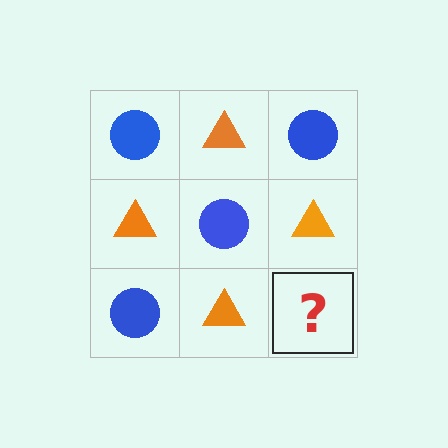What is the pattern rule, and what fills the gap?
The rule is that it alternates blue circle and orange triangle in a checkerboard pattern. The gap should be filled with a blue circle.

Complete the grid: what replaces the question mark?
The question mark should be replaced with a blue circle.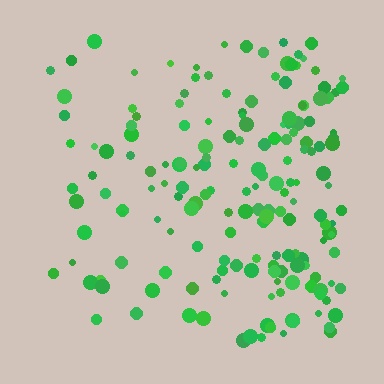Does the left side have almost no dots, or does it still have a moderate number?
Still a moderate number, just noticeably fewer than the right.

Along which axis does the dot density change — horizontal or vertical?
Horizontal.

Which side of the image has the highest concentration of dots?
The right.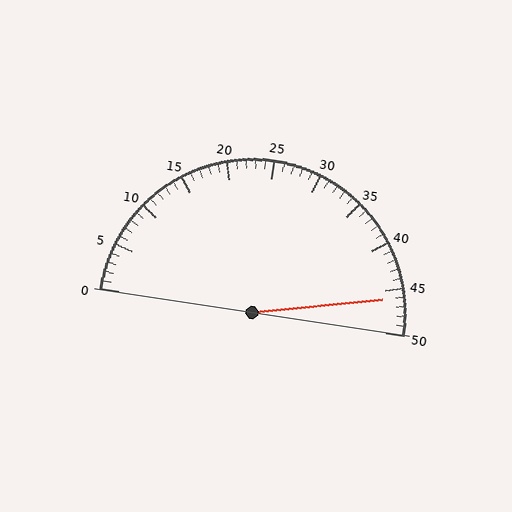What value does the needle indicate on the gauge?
The needle indicates approximately 46.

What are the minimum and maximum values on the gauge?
The gauge ranges from 0 to 50.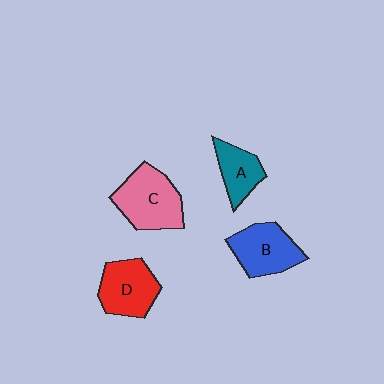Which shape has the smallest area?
Shape A (teal).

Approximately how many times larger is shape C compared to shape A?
Approximately 1.7 times.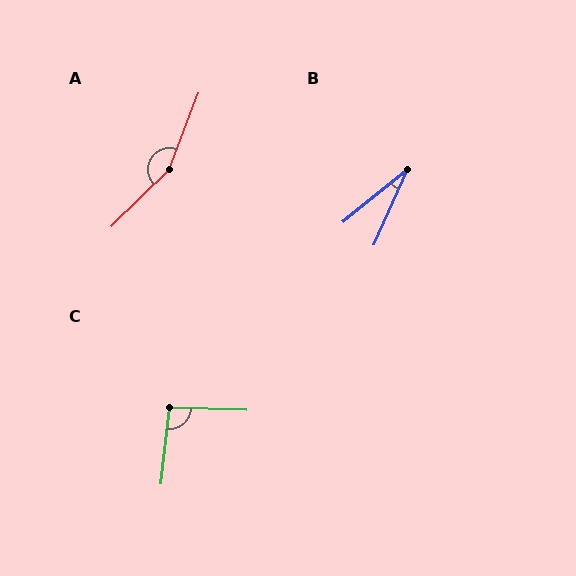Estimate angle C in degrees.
Approximately 94 degrees.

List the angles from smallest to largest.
B (27°), C (94°), A (155°).